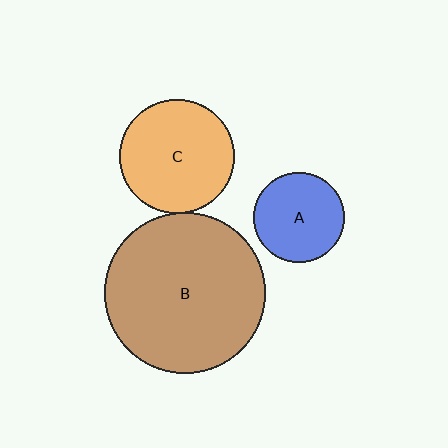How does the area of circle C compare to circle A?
Approximately 1.6 times.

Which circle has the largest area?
Circle B (brown).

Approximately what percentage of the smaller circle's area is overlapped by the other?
Approximately 5%.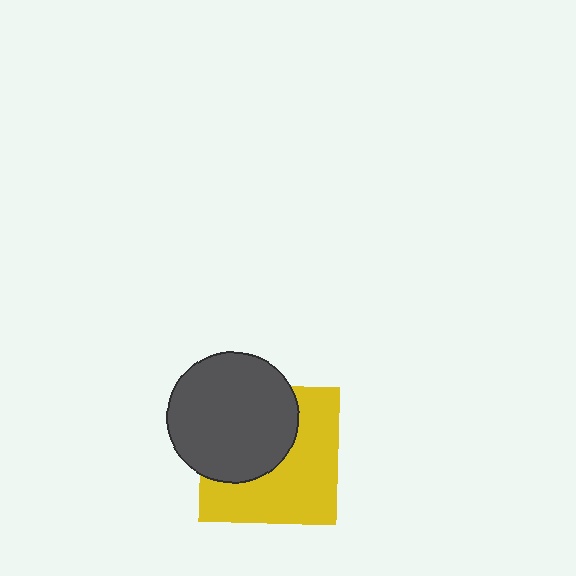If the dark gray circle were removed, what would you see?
You would see the complete yellow square.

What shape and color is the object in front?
The object in front is a dark gray circle.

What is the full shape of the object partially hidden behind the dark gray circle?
The partially hidden object is a yellow square.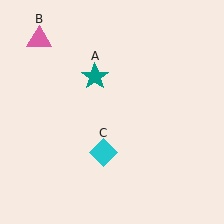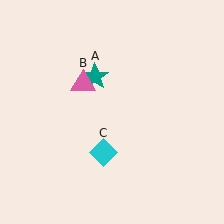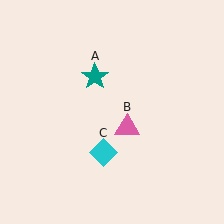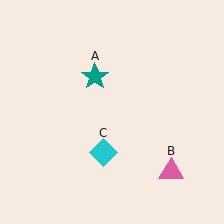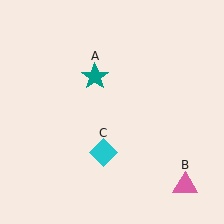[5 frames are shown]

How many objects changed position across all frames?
1 object changed position: pink triangle (object B).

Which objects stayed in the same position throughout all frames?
Teal star (object A) and cyan diamond (object C) remained stationary.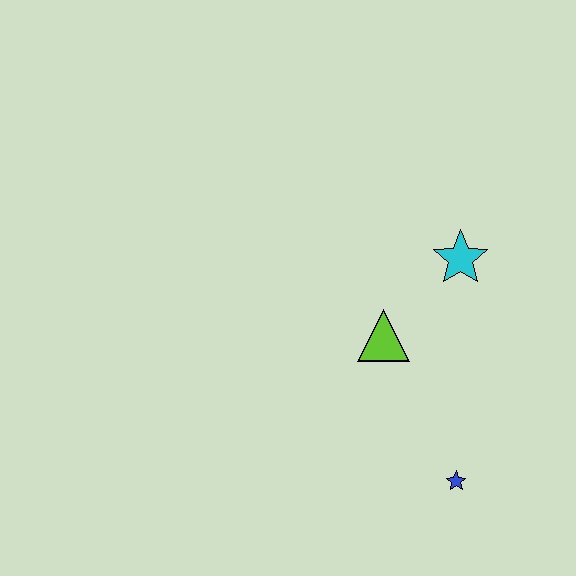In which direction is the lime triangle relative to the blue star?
The lime triangle is above the blue star.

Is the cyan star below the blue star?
No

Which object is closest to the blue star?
The lime triangle is closest to the blue star.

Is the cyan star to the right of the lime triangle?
Yes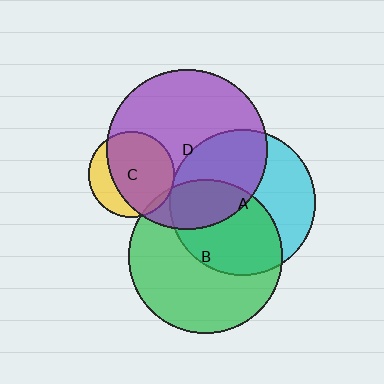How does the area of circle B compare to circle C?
Approximately 3.2 times.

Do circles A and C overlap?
Yes.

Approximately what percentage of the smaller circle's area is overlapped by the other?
Approximately 5%.